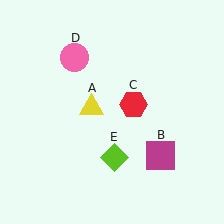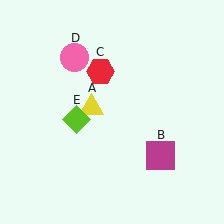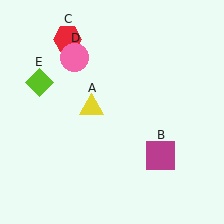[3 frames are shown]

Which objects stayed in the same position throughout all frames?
Yellow triangle (object A) and magenta square (object B) and pink circle (object D) remained stationary.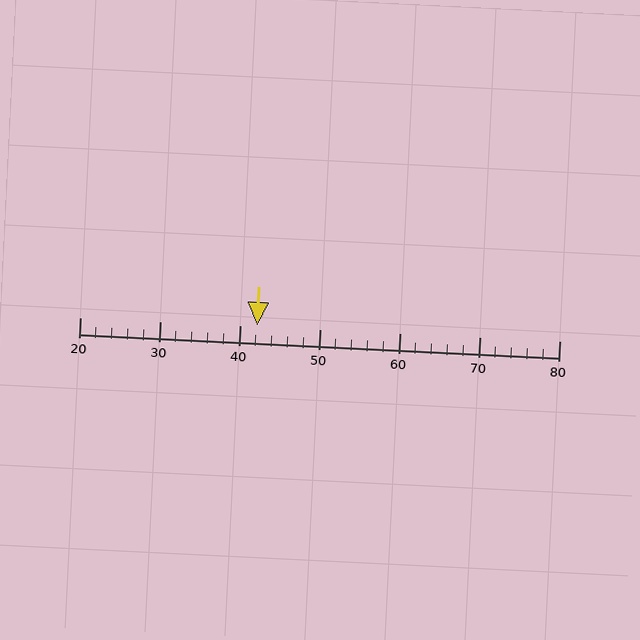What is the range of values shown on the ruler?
The ruler shows values from 20 to 80.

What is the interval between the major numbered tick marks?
The major tick marks are spaced 10 units apart.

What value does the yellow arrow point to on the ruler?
The yellow arrow points to approximately 42.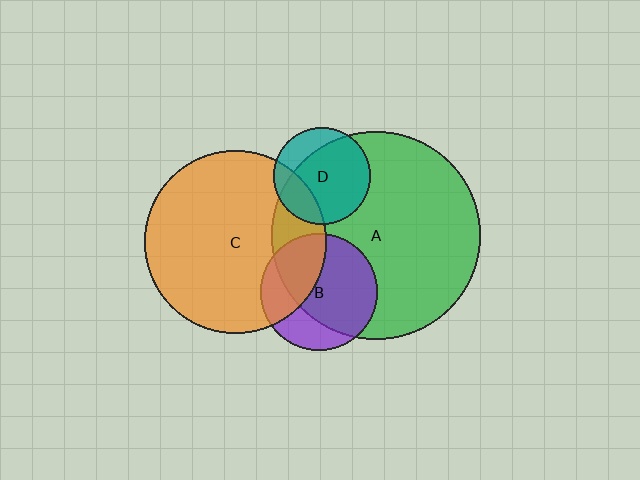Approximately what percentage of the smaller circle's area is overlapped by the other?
Approximately 75%.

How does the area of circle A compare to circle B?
Approximately 3.2 times.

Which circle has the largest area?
Circle A (green).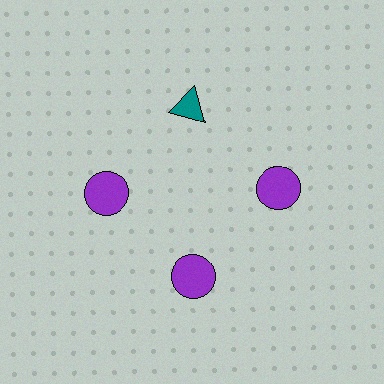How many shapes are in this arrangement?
There are 4 shapes arranged in a ring pattern.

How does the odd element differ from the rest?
It differs in both color (teal instead of purple) and shape (triangle instead of circle).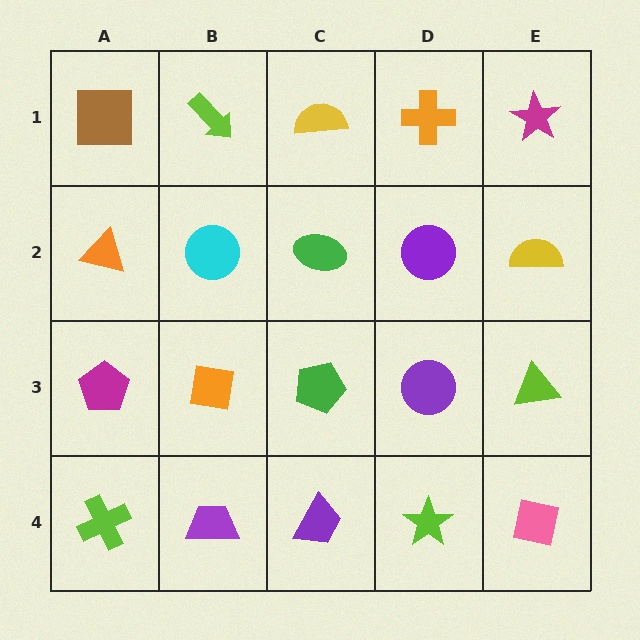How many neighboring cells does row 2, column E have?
3.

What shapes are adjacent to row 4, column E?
A lime triangle (row 3, column E), a lime star (row 4, column D).